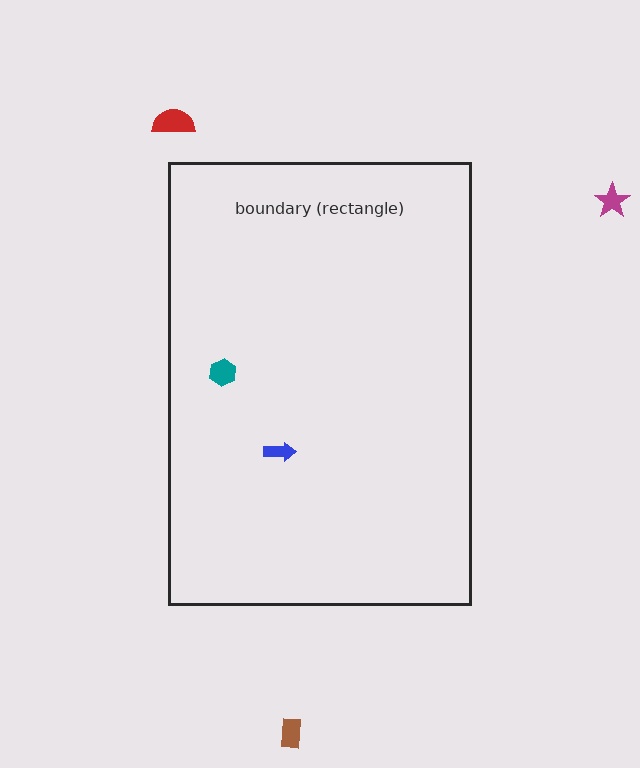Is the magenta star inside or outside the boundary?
Outside.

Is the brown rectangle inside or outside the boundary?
Outside.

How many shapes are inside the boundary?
2 inside, 3 outside.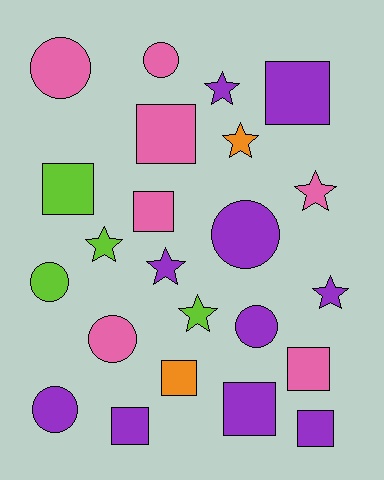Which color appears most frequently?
Purple, with 10 objects.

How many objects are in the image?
There are 23 objects.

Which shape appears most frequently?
Square, with 9 objects.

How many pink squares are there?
There are 3 pink squares.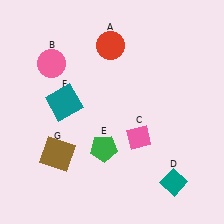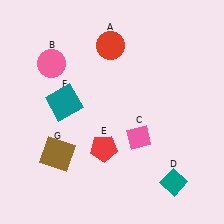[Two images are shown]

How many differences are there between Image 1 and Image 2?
There is 1 difference between the two images.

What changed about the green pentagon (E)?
In Image 1, E is green. In Image 2, it changed to red.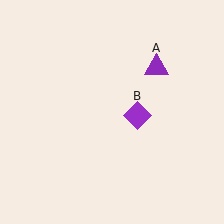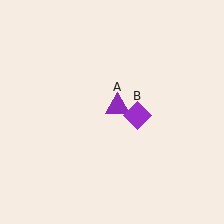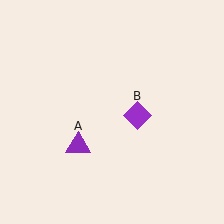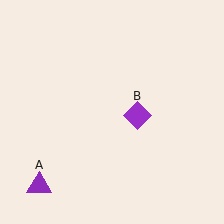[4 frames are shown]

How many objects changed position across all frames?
1 object changed position: purple triangle (object A).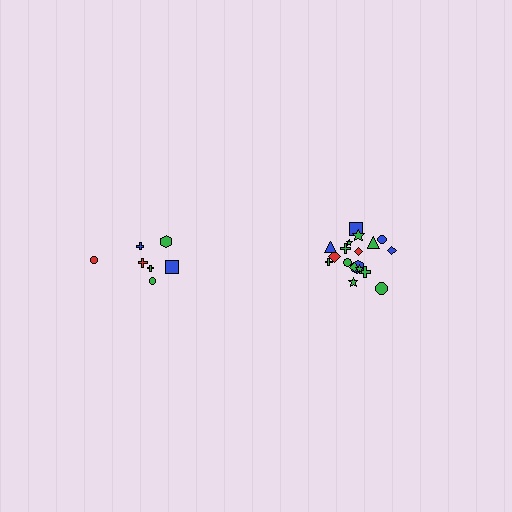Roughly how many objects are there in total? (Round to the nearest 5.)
Roughly 25 objects in total.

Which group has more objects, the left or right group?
The right group.